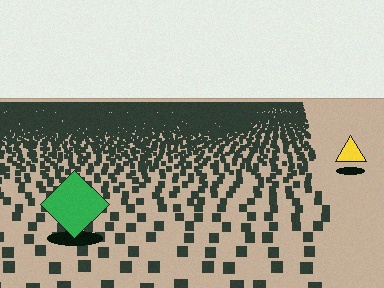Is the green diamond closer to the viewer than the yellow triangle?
Yes. The green diamond is closer — you can tell from the texture gradient: the ground texture is coarser near it.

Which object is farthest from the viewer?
The yellow triangle is farthest from the viewer. It appears smaller and the ground texture around it is denser.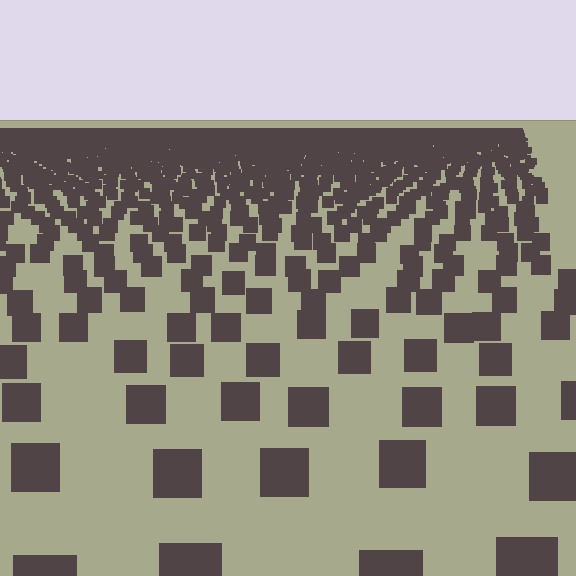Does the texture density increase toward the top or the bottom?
Density increases toward the top.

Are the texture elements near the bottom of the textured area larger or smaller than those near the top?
Larger. Near the bottom, elements are closer to the viewer and appear at a bigger on-screen size.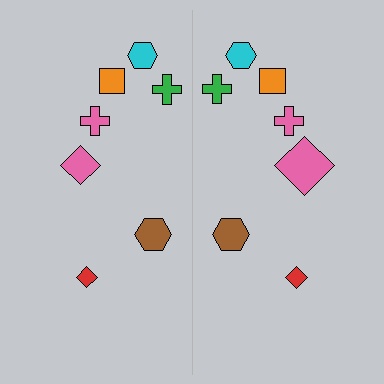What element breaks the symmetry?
The pink diamond on the right side has a different size than its mirror counterpart.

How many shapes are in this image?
There are 14 shapes in this image.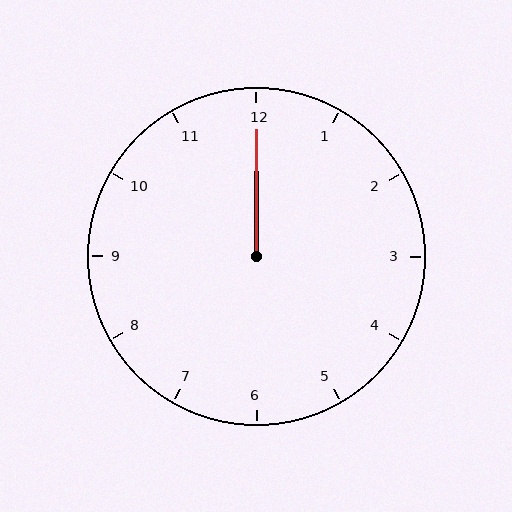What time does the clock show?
12:00.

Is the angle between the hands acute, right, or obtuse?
It is acute.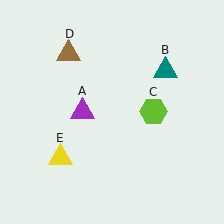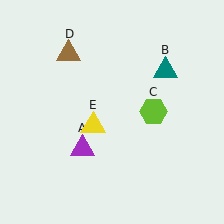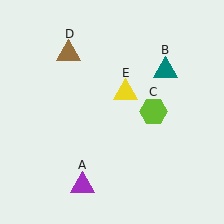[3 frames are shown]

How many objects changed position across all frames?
2 objects changed position: purple triangle (object A), yellow triangle (object E).